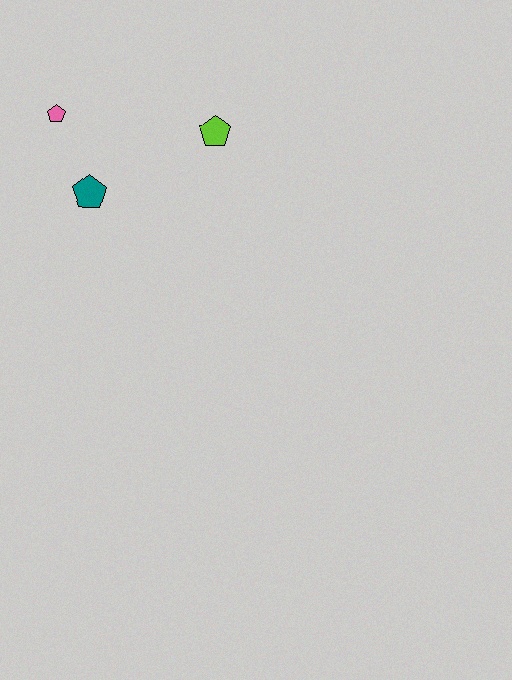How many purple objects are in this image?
There are no purple objects.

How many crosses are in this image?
There are no crosses.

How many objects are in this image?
There are 3 objects.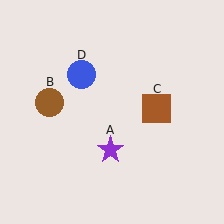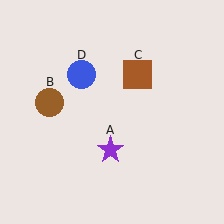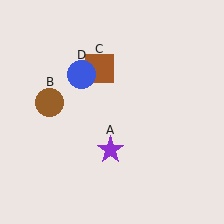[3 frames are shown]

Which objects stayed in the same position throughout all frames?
Purple star (object A) and brown circle (object B) and blue circle (object D) remained stationary.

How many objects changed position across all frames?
1 object changed position: brown square (object C).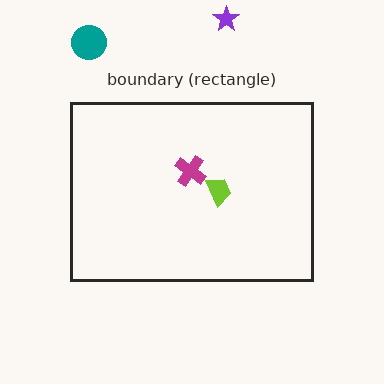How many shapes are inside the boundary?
2 inside, 2 outside.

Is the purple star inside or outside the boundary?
Outside.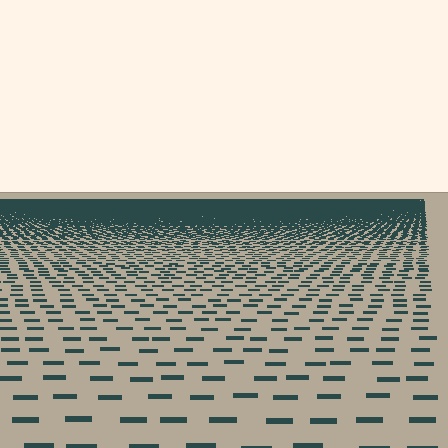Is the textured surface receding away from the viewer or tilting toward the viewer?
The surface is receding away from the viewer. Texture elements get smaller and denser toward the top.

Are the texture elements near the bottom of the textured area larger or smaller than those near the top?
Larger. Near the bottom, elements are closer to the viewer and appear at a bigger on-screen size.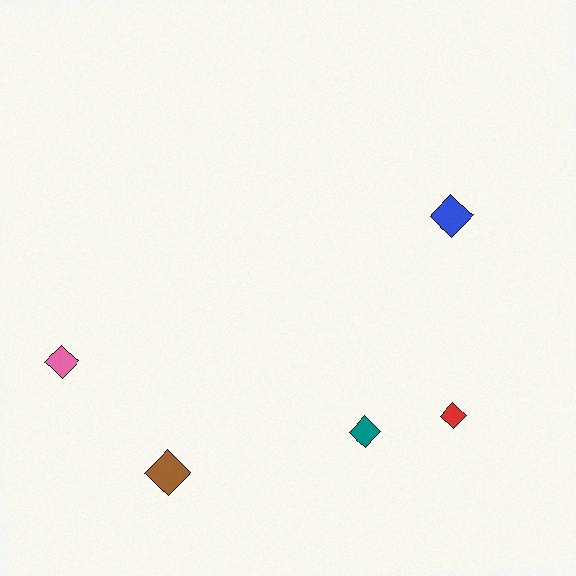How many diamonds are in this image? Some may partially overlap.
There are 5 diamonds.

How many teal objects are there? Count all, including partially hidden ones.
There is 1 teal object.